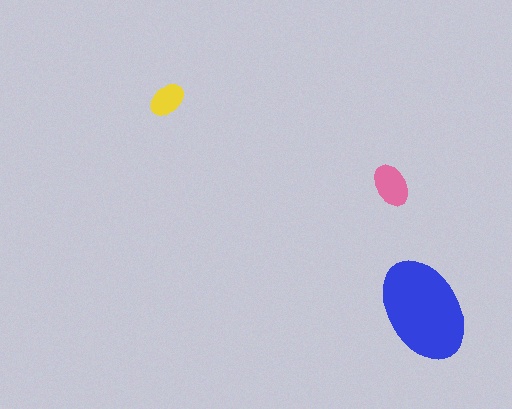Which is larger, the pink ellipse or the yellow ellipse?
The pink one.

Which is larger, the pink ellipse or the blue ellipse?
The blue one.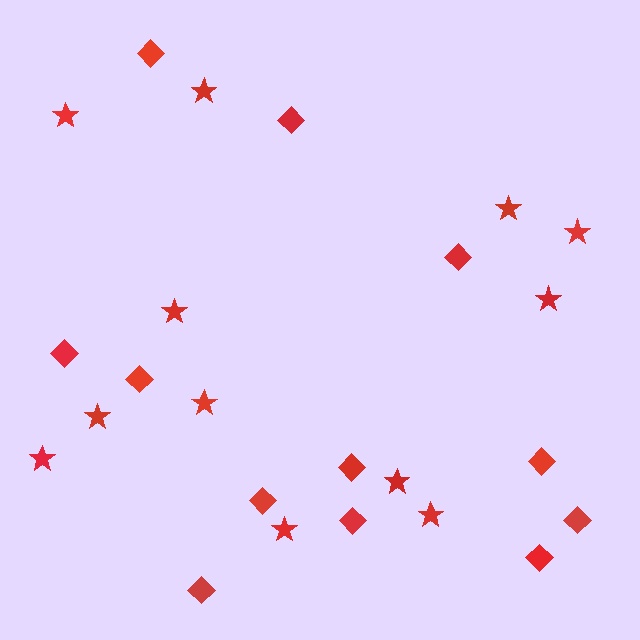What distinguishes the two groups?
There are 2 groups: one group of diamonds (12) and one group of stars (12).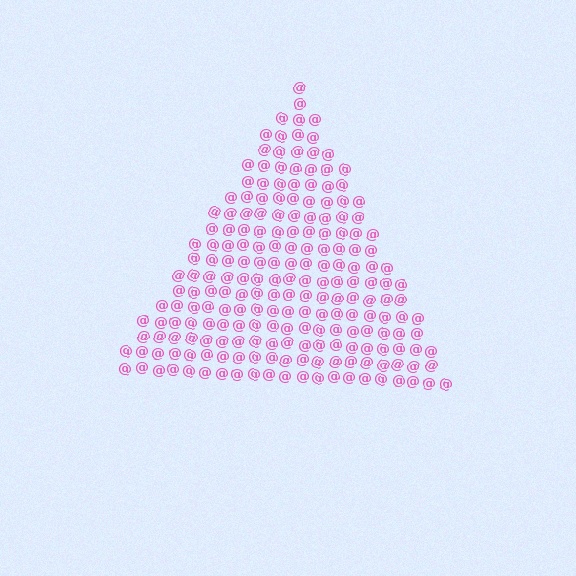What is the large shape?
The large shape is a triangle.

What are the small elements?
The small elements are at signs.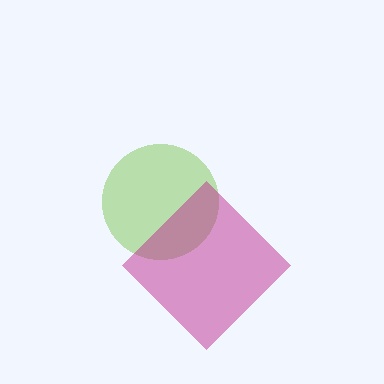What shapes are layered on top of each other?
The layered shapes are: a lime circle, a magenta diamond.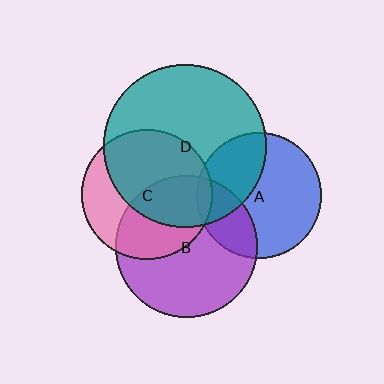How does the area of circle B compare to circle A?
Approximately 1.3 times.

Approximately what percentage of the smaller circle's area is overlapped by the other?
Approximately 5%.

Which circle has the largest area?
Circle D (teal).